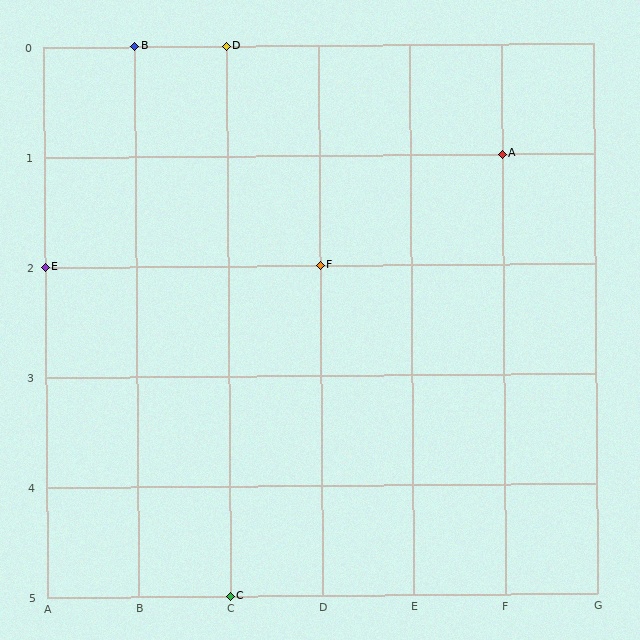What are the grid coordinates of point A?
Point A is at grid coordinates (F, 1).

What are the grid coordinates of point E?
Point E is at grid coordinates (A, 2).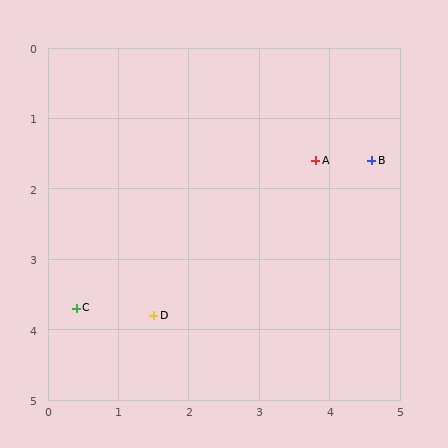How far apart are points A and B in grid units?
Points A and B are about 0.8 grid units apart.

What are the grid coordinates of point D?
Point D is at approximately (1.5, 3.8).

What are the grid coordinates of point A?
Point A is at approximately (3.8, 1.6).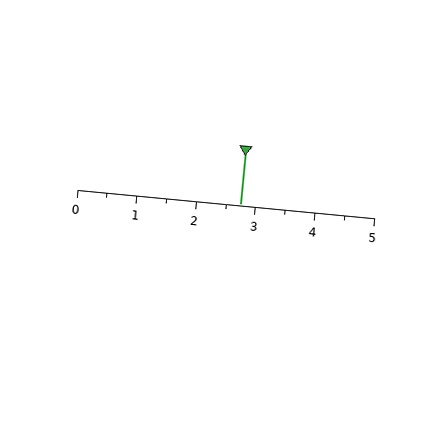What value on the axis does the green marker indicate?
The marker indicates approximately 2.8.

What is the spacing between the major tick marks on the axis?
The major ticks are spaced 1 apart.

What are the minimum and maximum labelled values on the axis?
The axis runs from 0 to 5.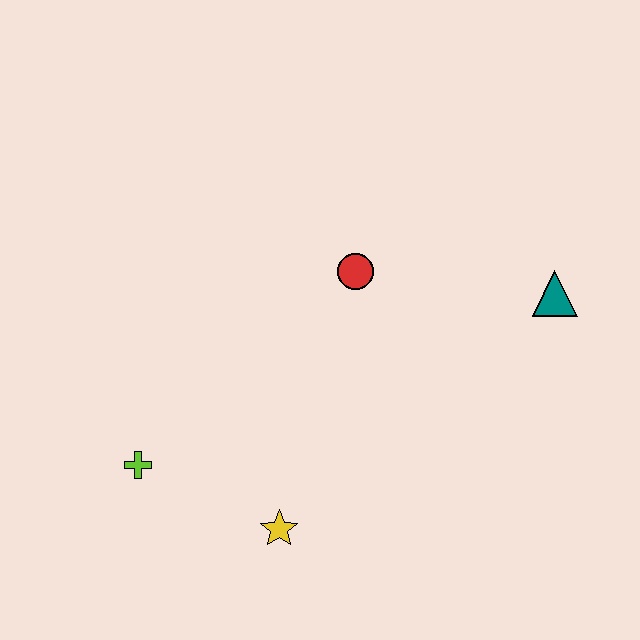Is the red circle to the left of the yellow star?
No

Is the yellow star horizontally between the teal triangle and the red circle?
No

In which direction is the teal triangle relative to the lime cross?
The teal triangle is to the right of the lime cross.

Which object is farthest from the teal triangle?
The lime cross is farthest from the teal triangle.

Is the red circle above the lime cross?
Yes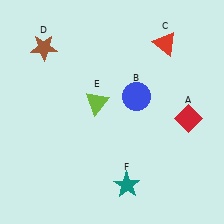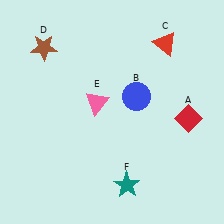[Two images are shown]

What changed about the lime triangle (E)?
In Image 1, E is lime. In Image 2, it changed to pink.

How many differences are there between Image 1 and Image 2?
There is 1 difference between the two images.